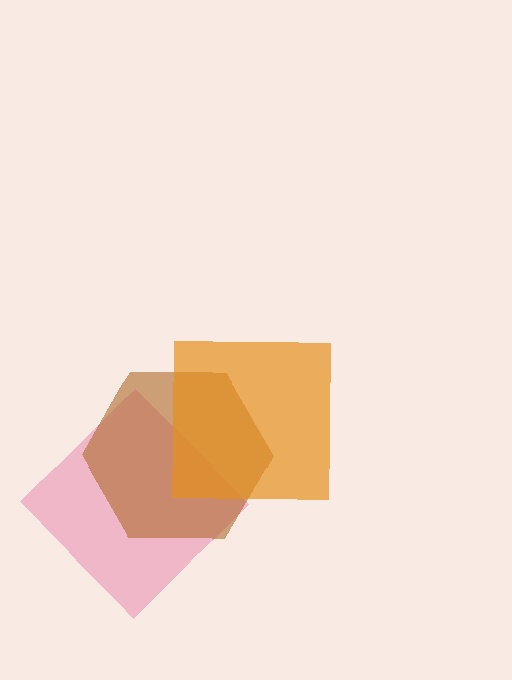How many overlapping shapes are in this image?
There are 3 overlapping shapes in the image.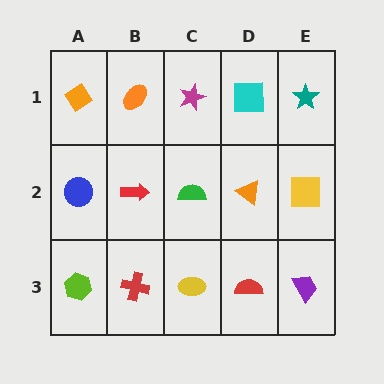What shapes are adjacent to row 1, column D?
An orange triangle (row 2, column D), a magenta star (row 1, column C), a teal star (row 1, column E).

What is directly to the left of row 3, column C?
A red cross.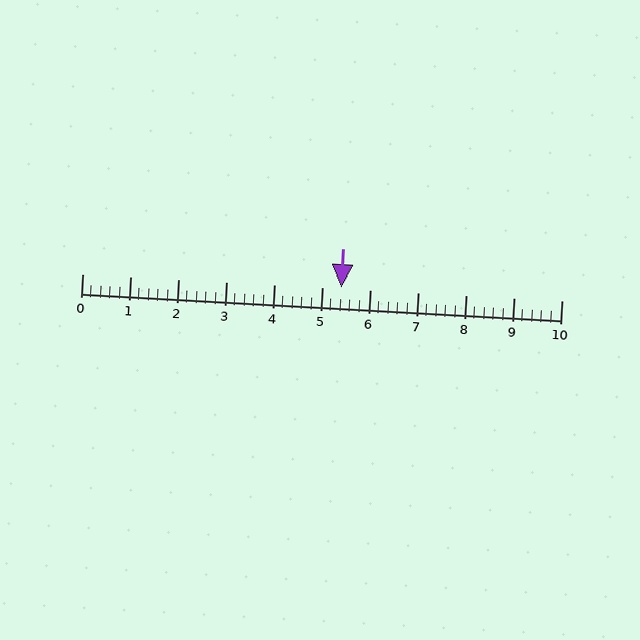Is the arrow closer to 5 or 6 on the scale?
The arrow is closer to 5.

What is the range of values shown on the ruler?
The ruler shows values from 0 to 10.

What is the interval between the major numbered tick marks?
The major tick marks are spaced 1 units apart.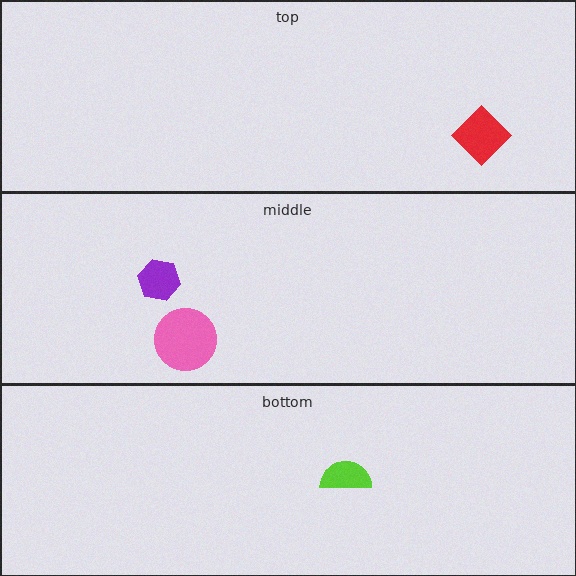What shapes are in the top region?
The red diamond.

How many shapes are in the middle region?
2.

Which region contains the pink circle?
The middle region.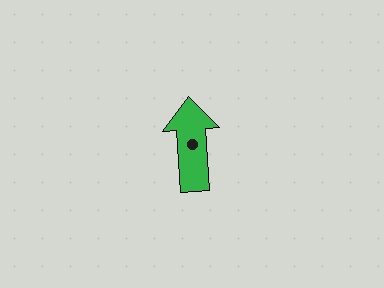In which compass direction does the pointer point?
North.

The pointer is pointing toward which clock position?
Roughly 12 o'clock.